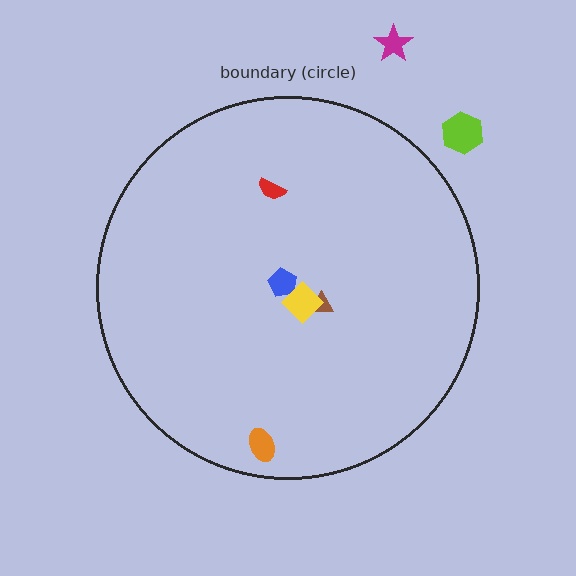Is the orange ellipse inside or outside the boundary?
Inside.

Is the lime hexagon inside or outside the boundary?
Outside.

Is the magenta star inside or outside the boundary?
Outside.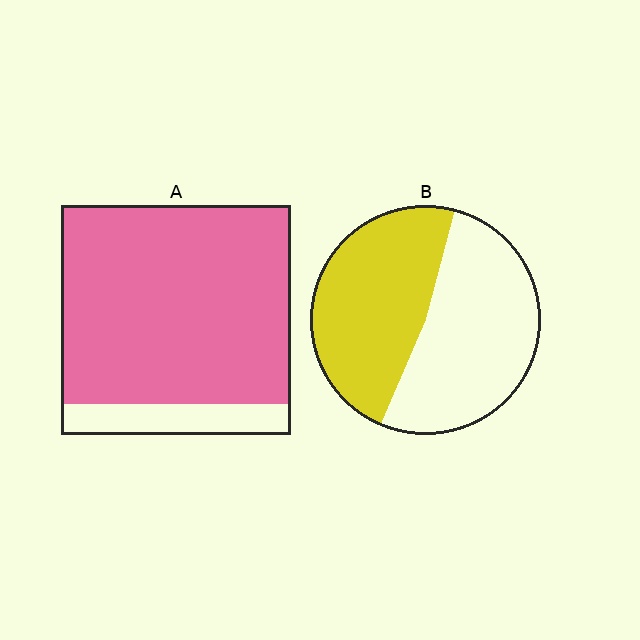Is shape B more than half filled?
Roughly half.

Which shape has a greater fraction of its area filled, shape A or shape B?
Shape A.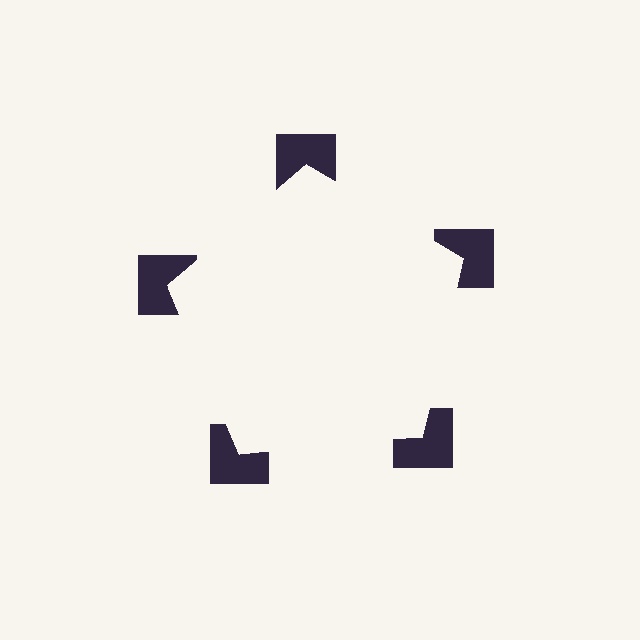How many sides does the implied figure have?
5 sides.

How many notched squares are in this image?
There are 5 — one at each vertex of the illusory pentagon.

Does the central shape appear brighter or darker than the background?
It typically appears slightly brighter than the background, even though no actual brightness change is drawn.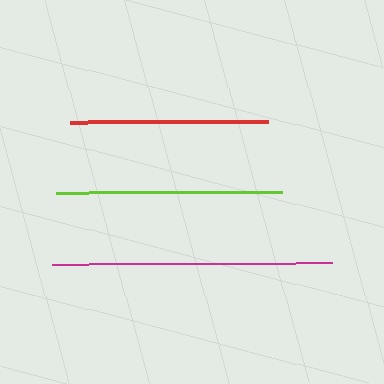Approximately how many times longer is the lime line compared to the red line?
The lime line is approximately 1.1 times the length of the red line.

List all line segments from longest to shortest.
From longest to shortest: magenta, lime, red.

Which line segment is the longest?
The magenta line is the longest at approximately 280 pixels.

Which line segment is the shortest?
The red line is the shortest at approximately 197 pixels.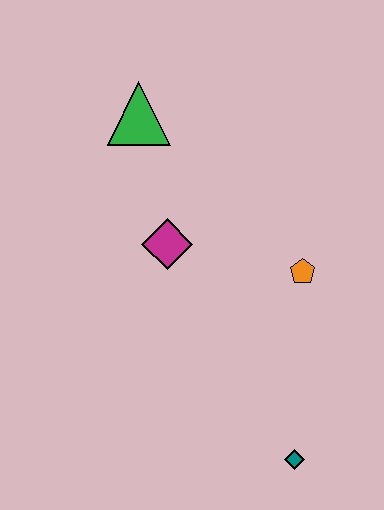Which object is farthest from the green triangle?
The teal diamond is farthest from the green triangle.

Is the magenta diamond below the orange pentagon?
No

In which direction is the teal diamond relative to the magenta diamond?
The teal diamond is below the magenta diamond.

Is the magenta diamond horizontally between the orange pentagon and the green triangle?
Yes